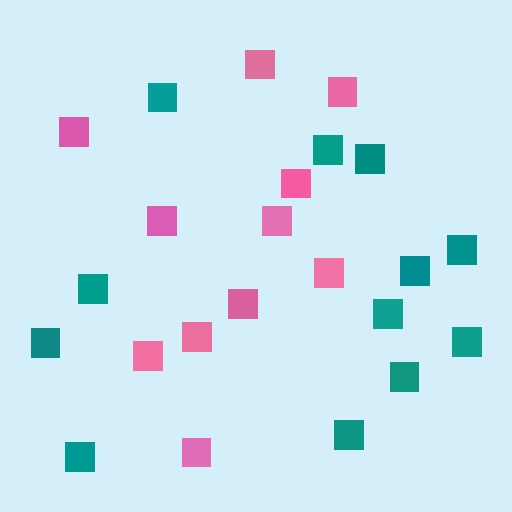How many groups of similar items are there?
There are 2 groups: one group of pink squares (11) and one group of teal squares (12).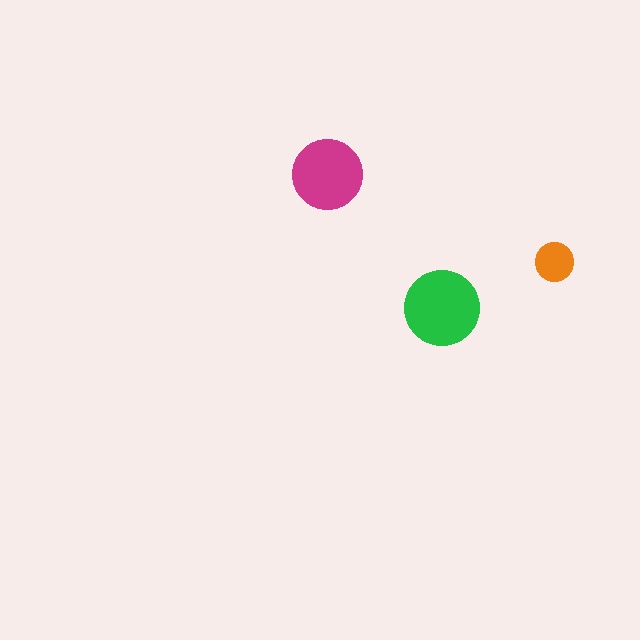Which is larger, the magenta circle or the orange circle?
The magenta one.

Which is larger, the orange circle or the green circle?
The green one.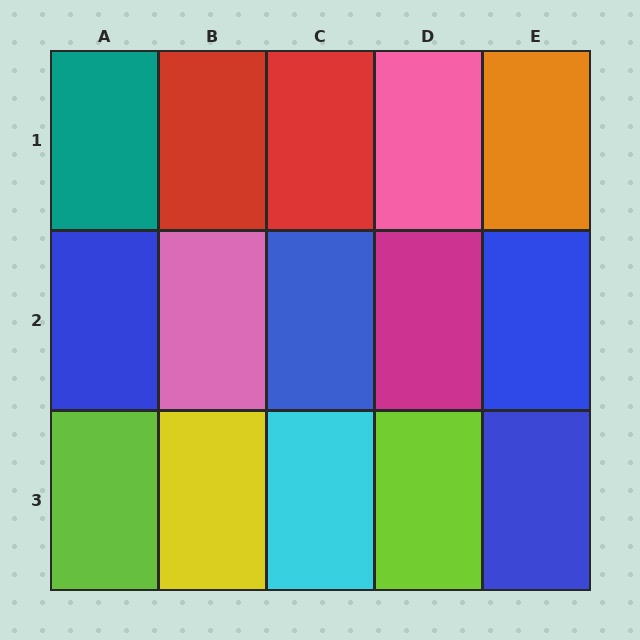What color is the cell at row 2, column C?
Blue.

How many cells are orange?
1 cell is orange.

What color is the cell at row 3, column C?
Cyan.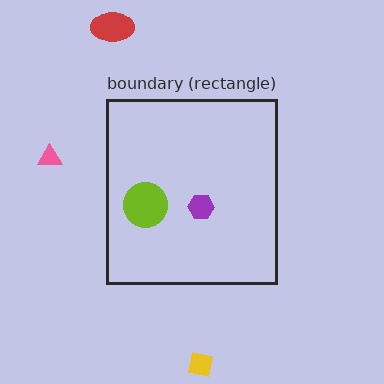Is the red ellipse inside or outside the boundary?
Outside.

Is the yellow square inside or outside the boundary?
Outside.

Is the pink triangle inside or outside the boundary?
Outside.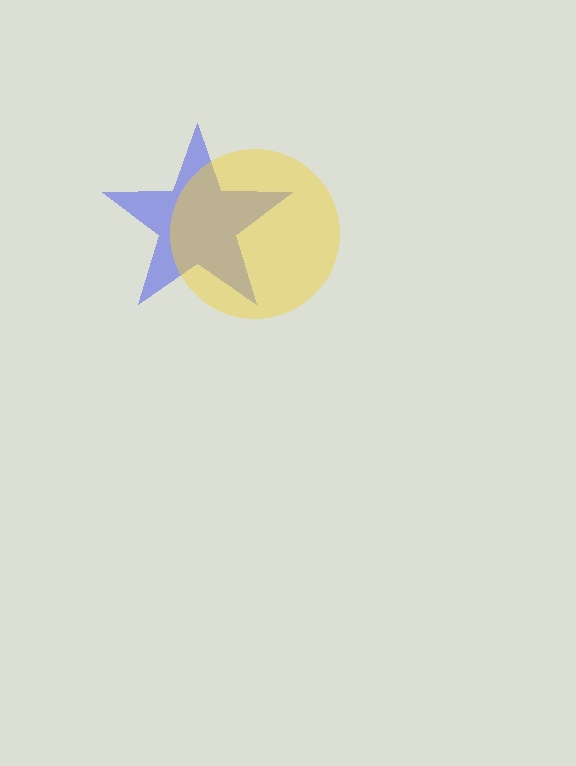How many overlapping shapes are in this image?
There are 2 overlapping shapes in the image.